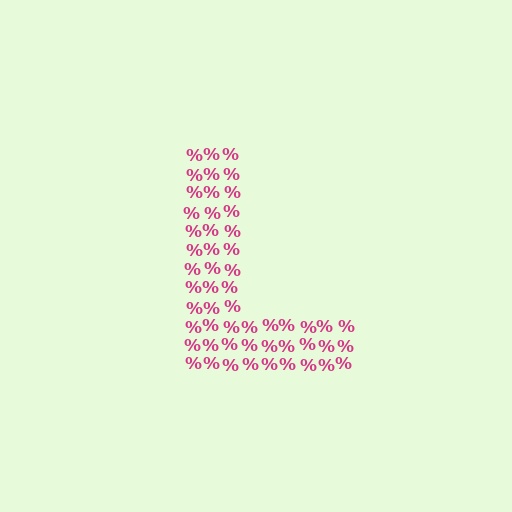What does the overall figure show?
The overall figure shows the letter L.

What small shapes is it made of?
It is made of small percent signs.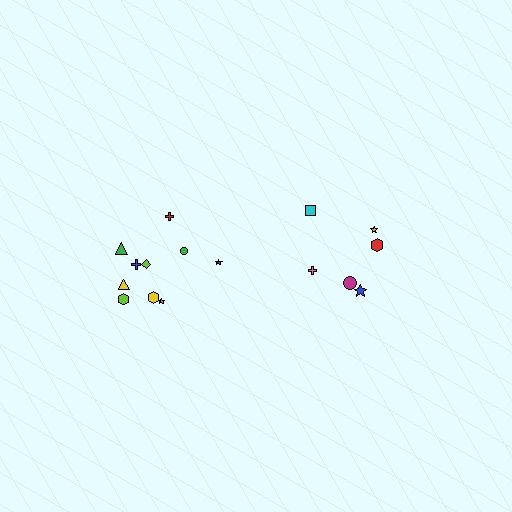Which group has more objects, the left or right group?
The left group.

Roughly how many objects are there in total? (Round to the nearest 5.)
Roughly 15 objects in total.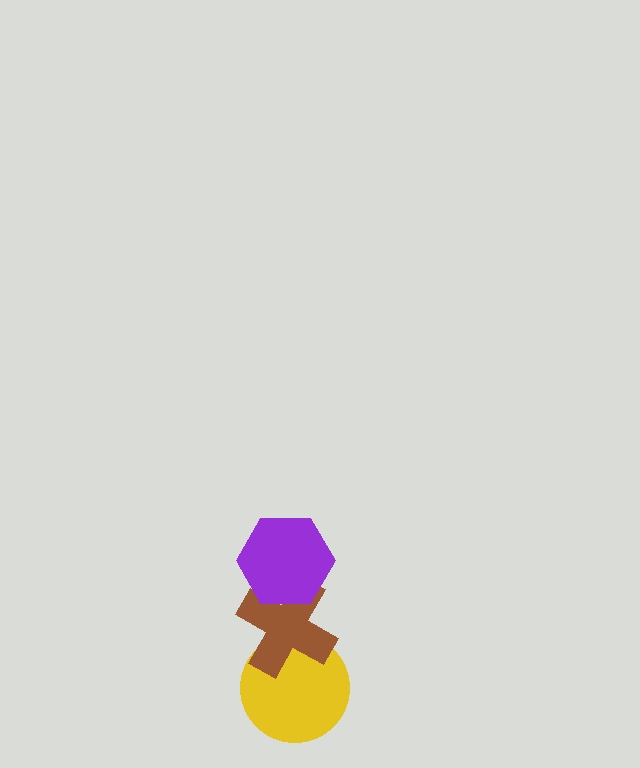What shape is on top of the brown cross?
The purple hexagon is on top of the brown cross.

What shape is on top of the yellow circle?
The brown cross is on top of the yellow circle.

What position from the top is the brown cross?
The brown cross is 2nd from the top.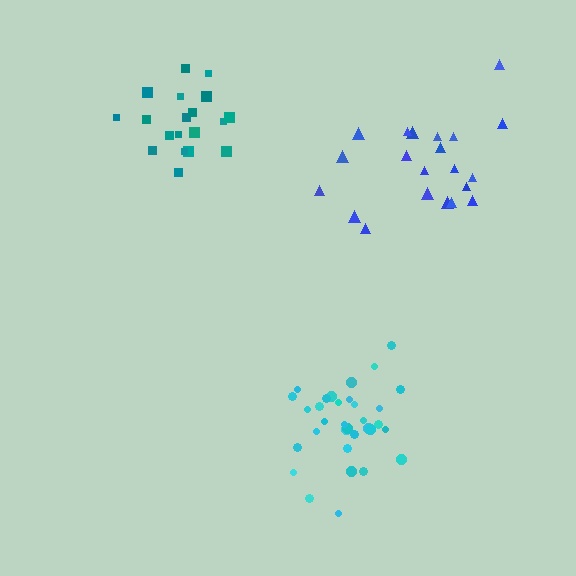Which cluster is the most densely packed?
Cyan.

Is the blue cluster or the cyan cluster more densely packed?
Cyan.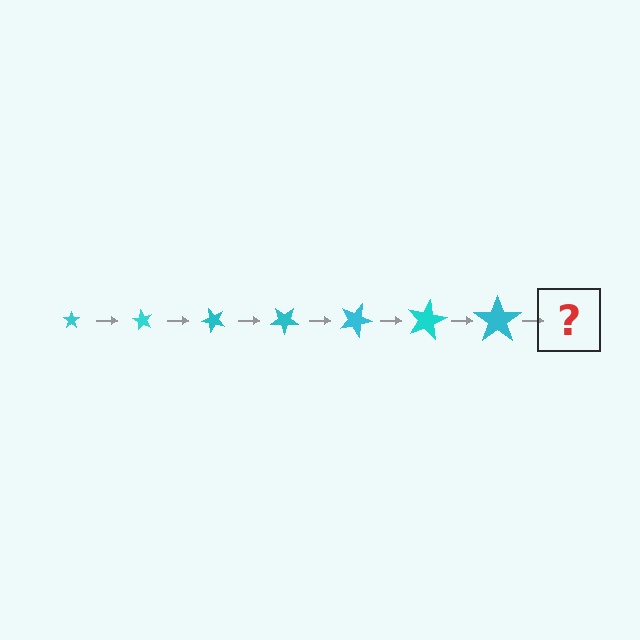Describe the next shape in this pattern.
It should be a star, larger than the previous one and rotated 420 degrees from the start.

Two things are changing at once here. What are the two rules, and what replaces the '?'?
The two rules are that the star grows larger each step and it rotates 60 degrees each step. The '?' should be a star, larger than the previous one and rotated 420 degrees from the start.